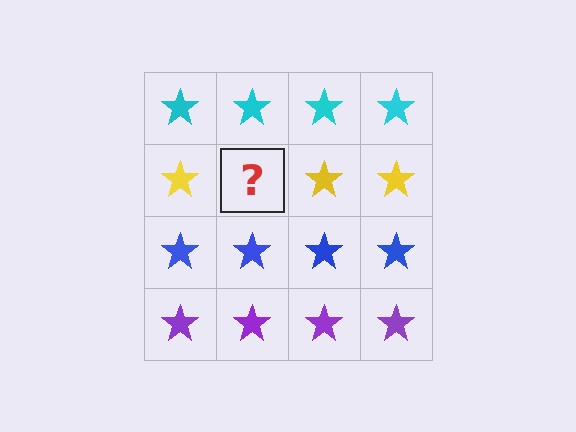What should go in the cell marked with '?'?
The missing cell should contain a yellow star.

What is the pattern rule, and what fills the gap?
The rule is that each row has a consistent color. The gap should be filled with a yellow star.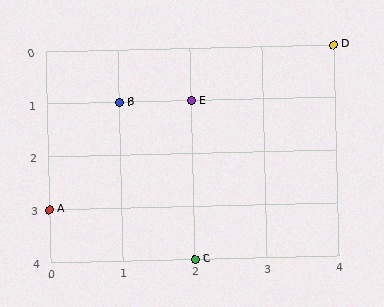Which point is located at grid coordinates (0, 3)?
Point A is at (0, 3).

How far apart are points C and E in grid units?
Points C and E are 3 rows apart.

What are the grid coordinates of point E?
Point E is at grid coordinates (2, 1).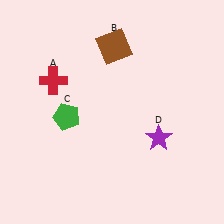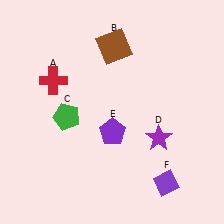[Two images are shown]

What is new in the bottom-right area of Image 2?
A purple diamond (F) was added in the bottom-right area of Image 2.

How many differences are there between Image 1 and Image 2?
There are 2 differences between the two images.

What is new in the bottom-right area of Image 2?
A purple pentagon (E) was added in the bottom-right area of Image 2.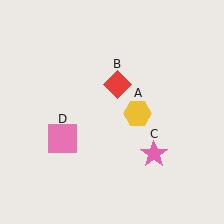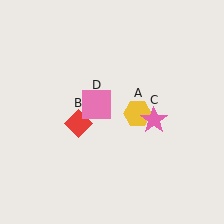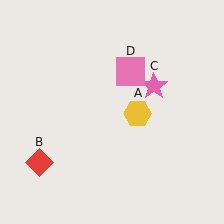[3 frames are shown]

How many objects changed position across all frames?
3 objects changed position: red diamond (object B), pink star (object C), pink square (object D).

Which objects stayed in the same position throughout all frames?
Yellow hexagon (object A) remained stationary.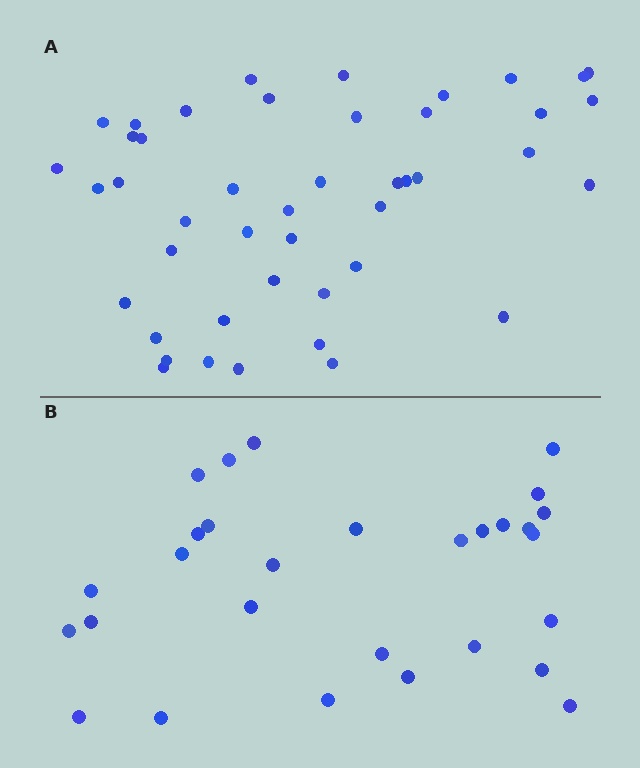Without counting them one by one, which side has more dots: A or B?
Region A (the top region) has more dots.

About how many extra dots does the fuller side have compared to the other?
Region A has approximately 15 more dots than region B.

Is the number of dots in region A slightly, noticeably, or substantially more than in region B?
Region A has substantially more. The ratio is roughly 1.6 to 1.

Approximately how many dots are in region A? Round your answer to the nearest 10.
About 40 dots. (The exact count is 45, which rounds to 40.)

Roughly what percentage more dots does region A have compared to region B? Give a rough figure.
About 55% more.